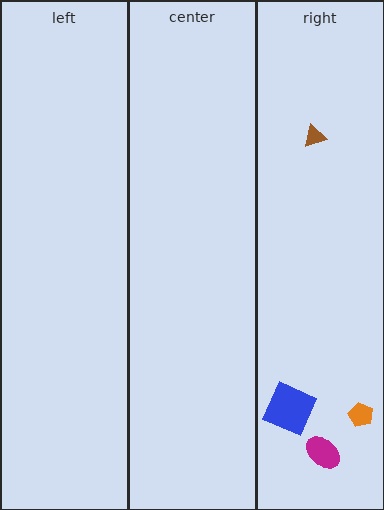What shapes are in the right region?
The brown triangle, the orange pentagon, the magenta ellipse, the blue square.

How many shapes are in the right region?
4.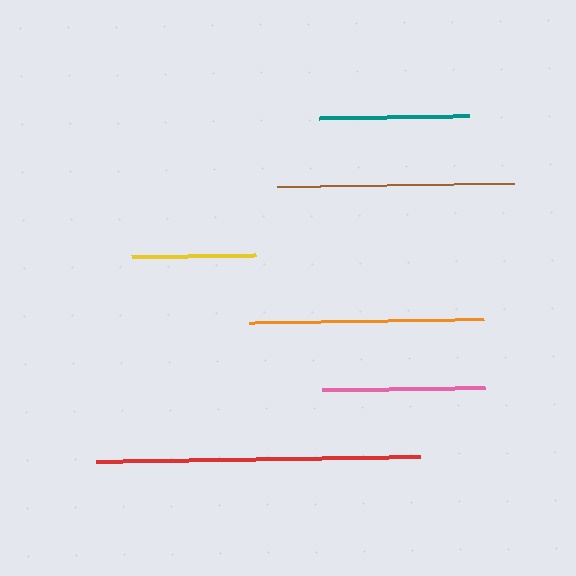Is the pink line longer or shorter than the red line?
The red line is longer than the pink line.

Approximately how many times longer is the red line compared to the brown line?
The red line is approximately 1.4 times the length of the brown line.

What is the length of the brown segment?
The brown segment is approximately 237 pixels long.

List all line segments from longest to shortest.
From longest to shortest: red, brown, orange, pink, teal, yellow.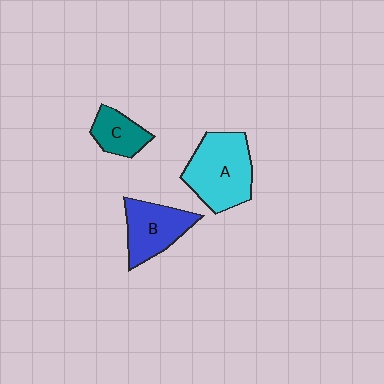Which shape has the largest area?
Shape A (cyan).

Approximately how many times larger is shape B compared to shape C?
Approximately 1.6 times.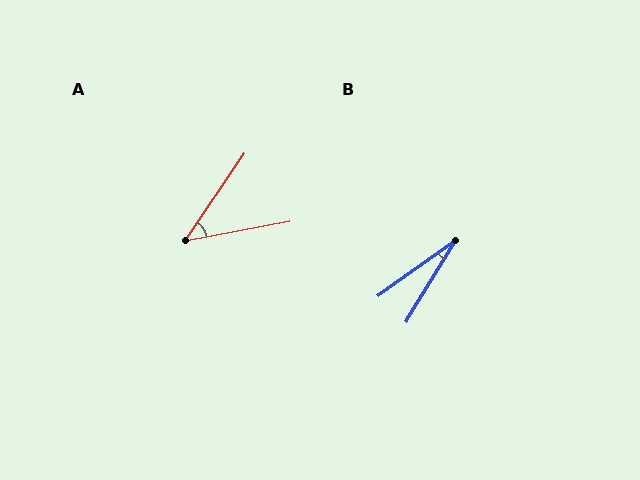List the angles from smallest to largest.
B (24°), A (45°).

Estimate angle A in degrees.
Approximately 45 degrees.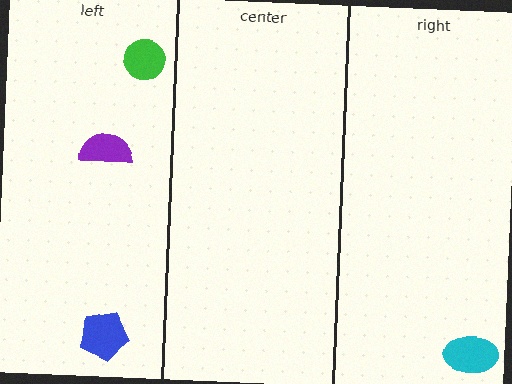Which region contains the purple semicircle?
The left region.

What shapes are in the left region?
The purple semicircle, the green circle, the blue pentagon.